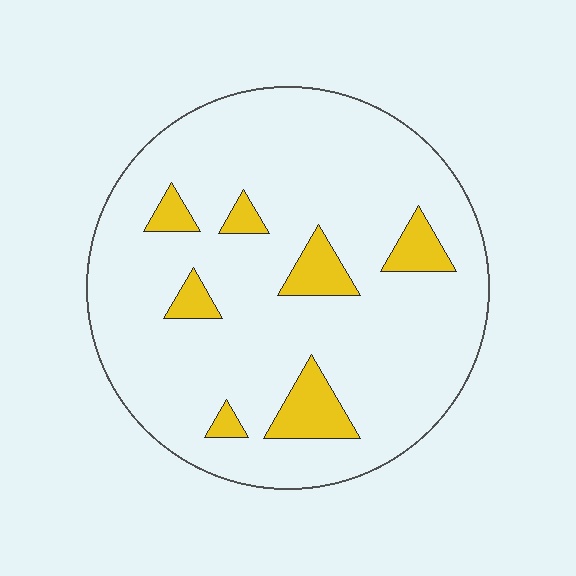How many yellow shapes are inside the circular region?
7.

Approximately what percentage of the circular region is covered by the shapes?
Approximately 10%.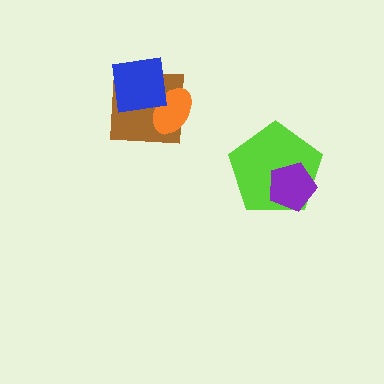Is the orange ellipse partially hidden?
Yes, it is partially covered by another shape.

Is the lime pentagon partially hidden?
Yes, it is partially covered by another shape.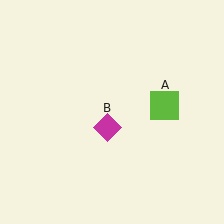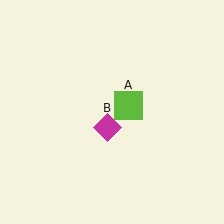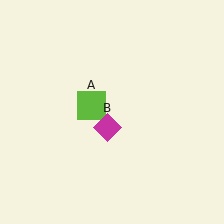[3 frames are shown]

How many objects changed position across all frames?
1 object changed position: lime square (object A).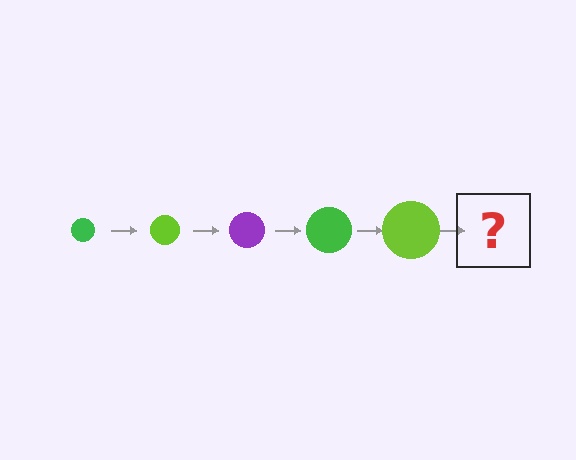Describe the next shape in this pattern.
It should be a purple circle, larger than the previous one.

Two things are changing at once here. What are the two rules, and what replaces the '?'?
The two rules are that the circle grows larger each step and the color cycles through green, lime, and purple. The '?' should be a purple circle, larger than the previous one.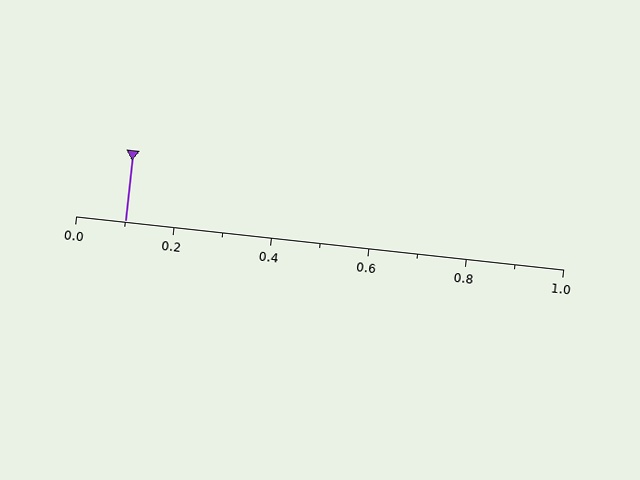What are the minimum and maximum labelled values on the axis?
The axis runs from 0.0 to 1.0.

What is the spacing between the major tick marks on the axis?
The major ticks are spaced 0.2 apart.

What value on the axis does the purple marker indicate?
The marker indicates approximately 0.1.